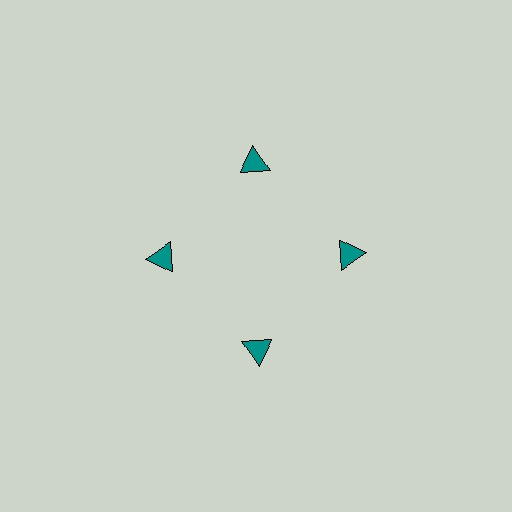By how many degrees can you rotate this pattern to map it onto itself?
The pattern maps onto itself every 90 degrees of rotation.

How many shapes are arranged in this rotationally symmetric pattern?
There are 4 shapes, arranged in 4 groups of 1.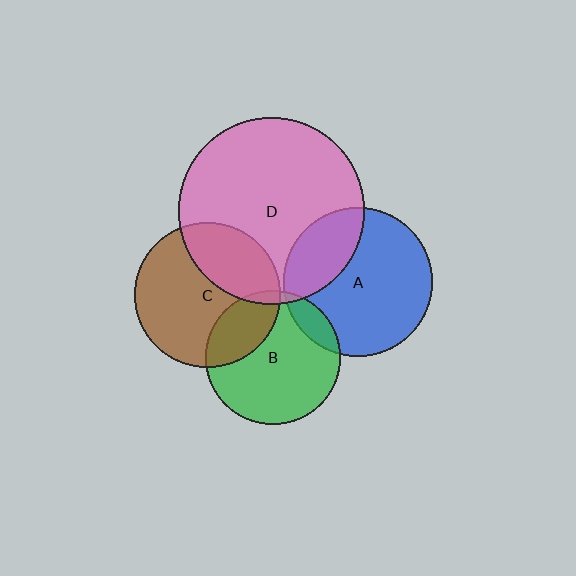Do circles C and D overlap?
Yes.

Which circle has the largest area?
Circle D (pink).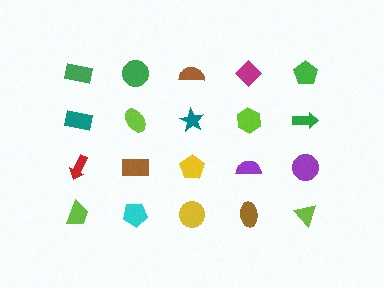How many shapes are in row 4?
5 shapes.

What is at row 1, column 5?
A green pentagon.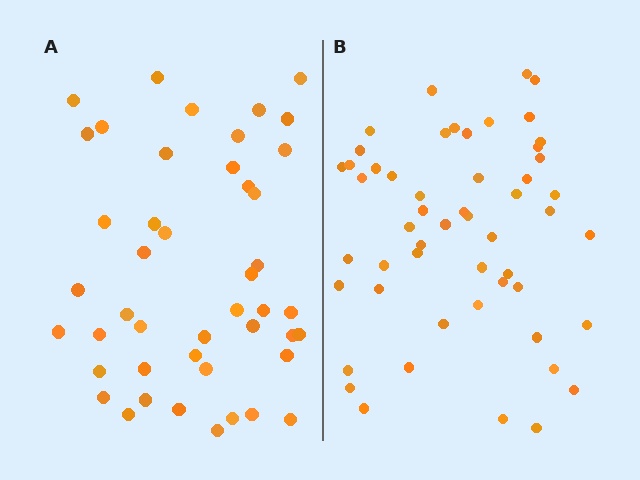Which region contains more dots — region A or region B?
Region B (the right region) has more dots.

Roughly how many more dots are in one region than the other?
Region B has roughly 8 or so more dots than region A.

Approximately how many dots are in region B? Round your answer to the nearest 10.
About 50 dots. (The exact count is 53, which rounds to 50.)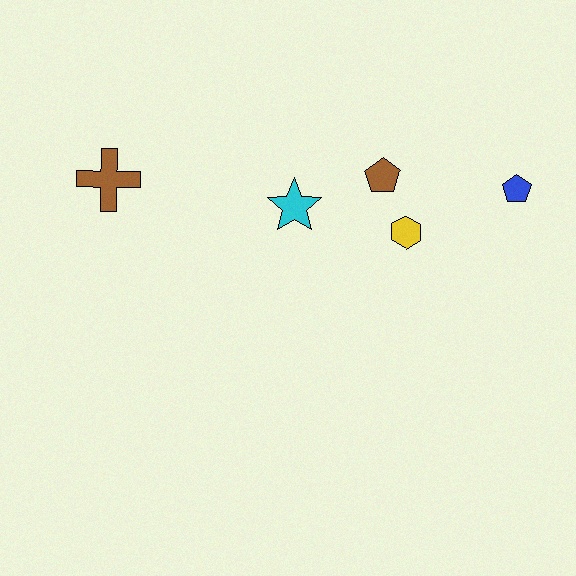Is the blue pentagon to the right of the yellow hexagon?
Yes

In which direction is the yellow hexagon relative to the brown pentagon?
The yellow hexagon is below the brown pentagon.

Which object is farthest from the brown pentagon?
The brown cross is farthest from the brown pentagon.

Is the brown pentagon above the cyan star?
Yes